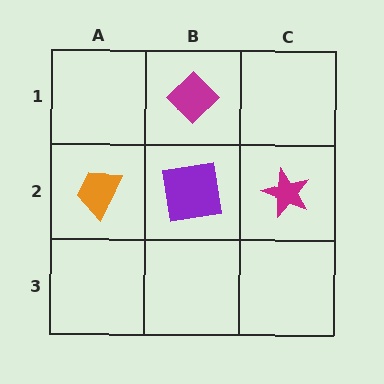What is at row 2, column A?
An orange trapezoid.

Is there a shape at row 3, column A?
No, that cell is empty.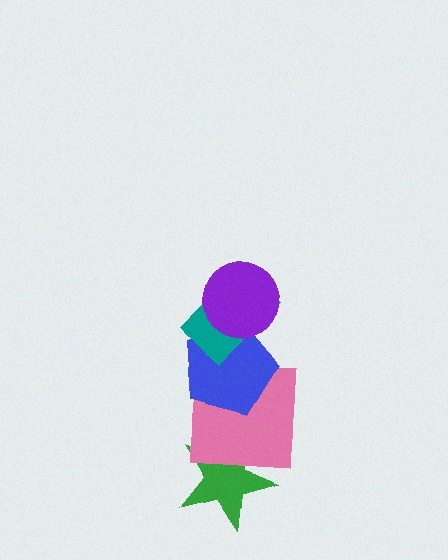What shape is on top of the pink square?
The blue pentagon is on top of the pink square.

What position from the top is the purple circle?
The purple circle is 1st from the top.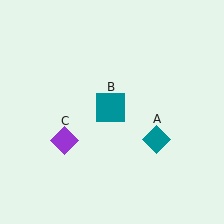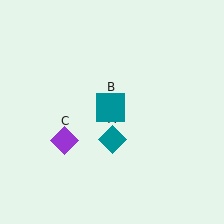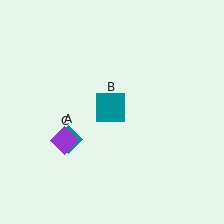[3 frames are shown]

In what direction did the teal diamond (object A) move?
The teal diamond (object A) moved left.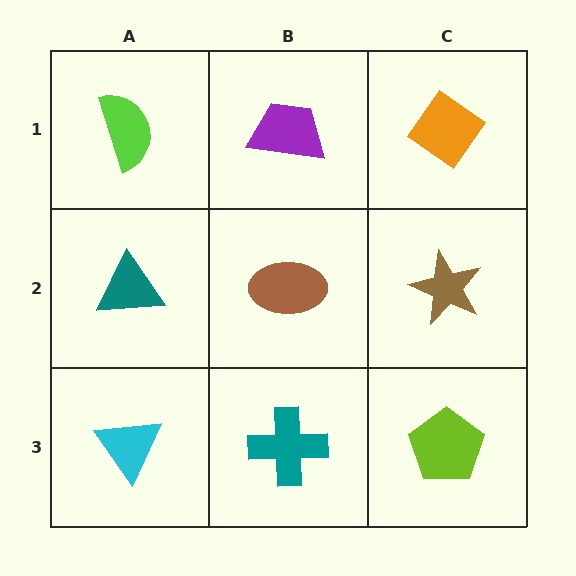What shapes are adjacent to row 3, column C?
A brown star (row 2, column C), a teal cross (row 3, column B).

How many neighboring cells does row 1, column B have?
3.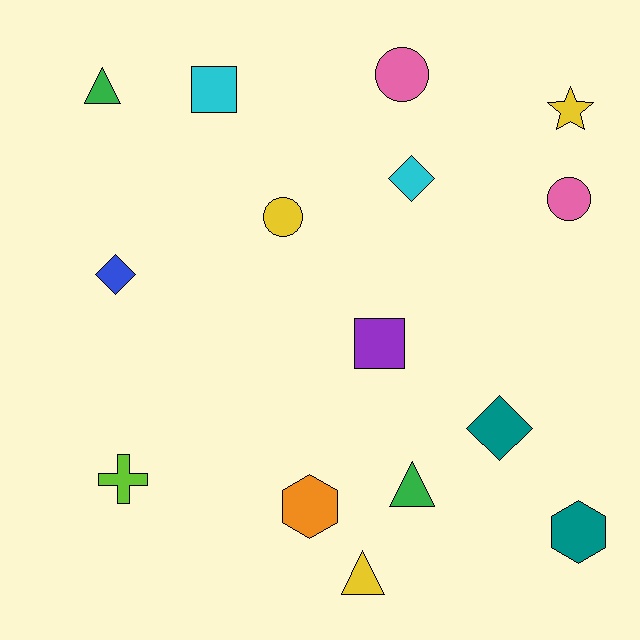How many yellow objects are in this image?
There are 3 yellow objects.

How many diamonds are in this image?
There are 3 diamonds.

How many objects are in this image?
There are 15 objects.